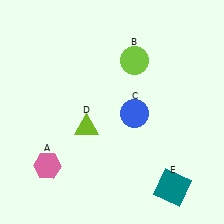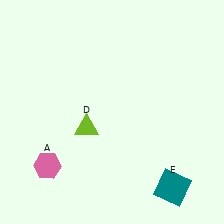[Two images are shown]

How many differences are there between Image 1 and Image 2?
There are 2 differences between the two images.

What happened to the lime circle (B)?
The lime circle (B) was removed in Image 2. It was in the top-right area of Image 1.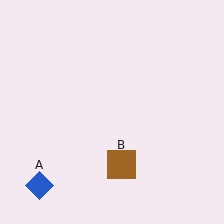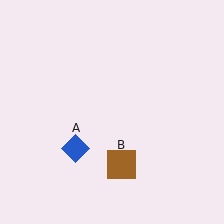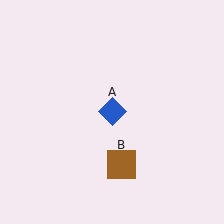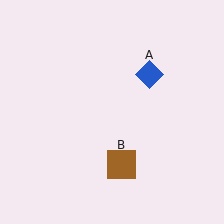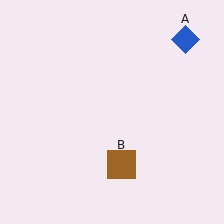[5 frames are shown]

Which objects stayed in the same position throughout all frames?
Brown square (object B) remained stationary.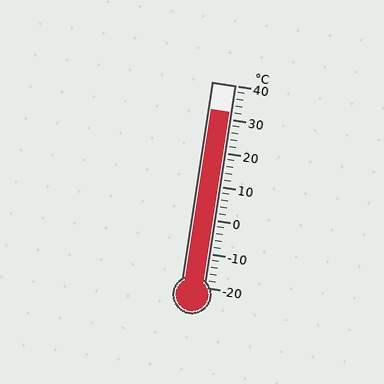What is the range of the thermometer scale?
The thermometer scale ranges from -20°C to 40°C.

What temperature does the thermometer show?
The thermometer shows approximately 32°C.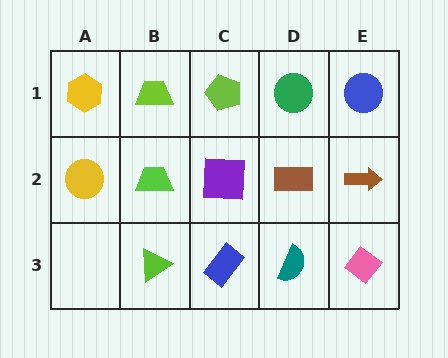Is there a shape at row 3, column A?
No, that cell is empty.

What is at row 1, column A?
A yellow hexagon.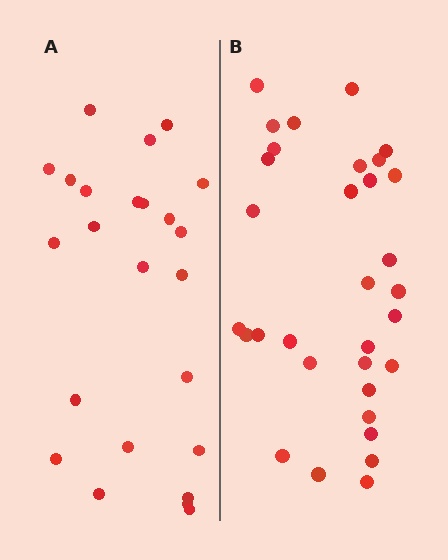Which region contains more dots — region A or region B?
Region B (the right region) has more dots.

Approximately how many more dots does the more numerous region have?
Region B has roughly 8 or so more dots than region A.